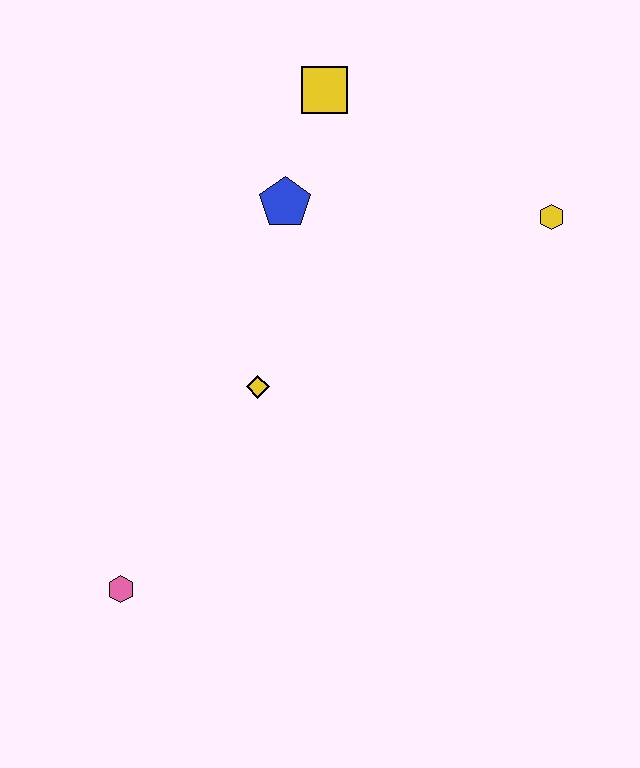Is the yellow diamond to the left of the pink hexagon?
No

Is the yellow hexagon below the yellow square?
Yes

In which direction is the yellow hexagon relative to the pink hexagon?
The yellow hexagon is to the right of the pink hexagon.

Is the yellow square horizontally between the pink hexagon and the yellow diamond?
No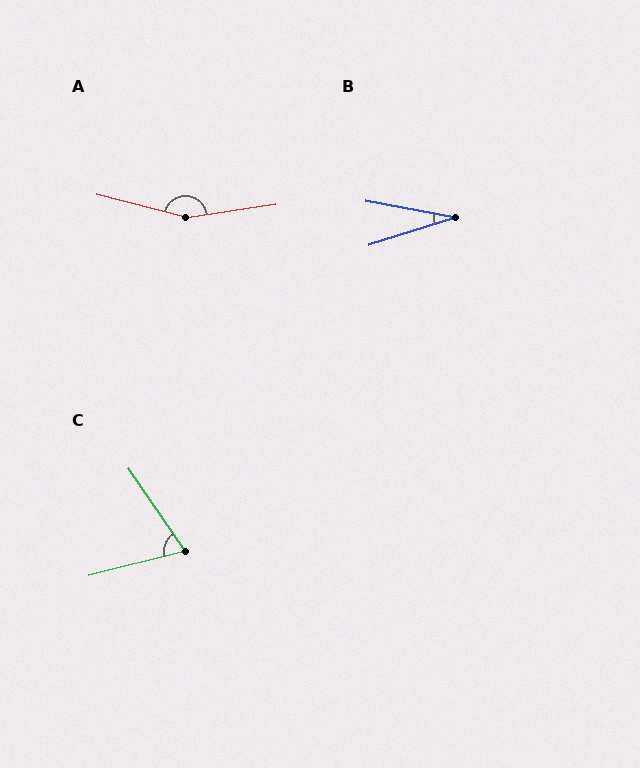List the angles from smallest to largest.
B (28°), C (70°), A (157°).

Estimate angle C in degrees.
Approximately 70 degrees.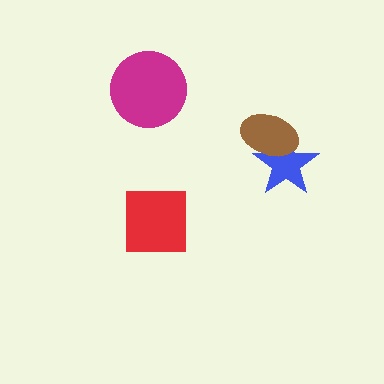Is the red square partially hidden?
No, no other shape covers it.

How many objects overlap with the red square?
0 objects overlap with the red square.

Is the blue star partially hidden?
Yes, it is partially covered by another shape.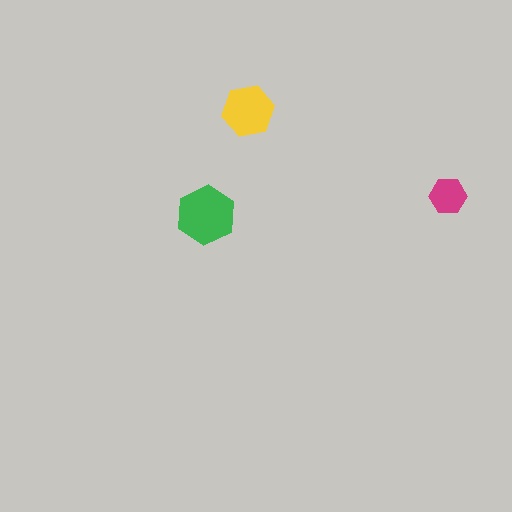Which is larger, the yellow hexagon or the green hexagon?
The green one.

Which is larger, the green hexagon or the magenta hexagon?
The green one.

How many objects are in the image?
There are 3 objects in the image.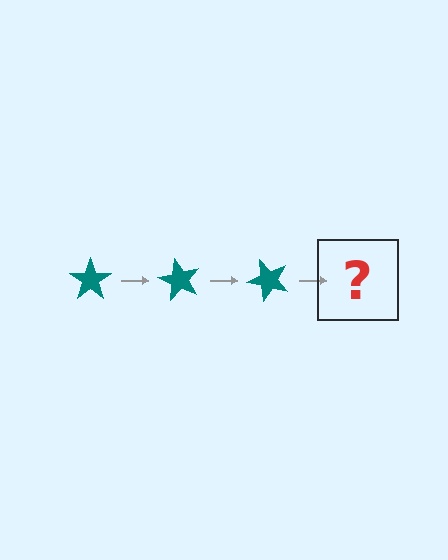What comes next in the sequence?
The next element should be a teal star rotated 180 degrees.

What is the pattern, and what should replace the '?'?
The pattern is that the star rotates 60 degrees each step. The '?' should be a teal star rotated 180 degrees.